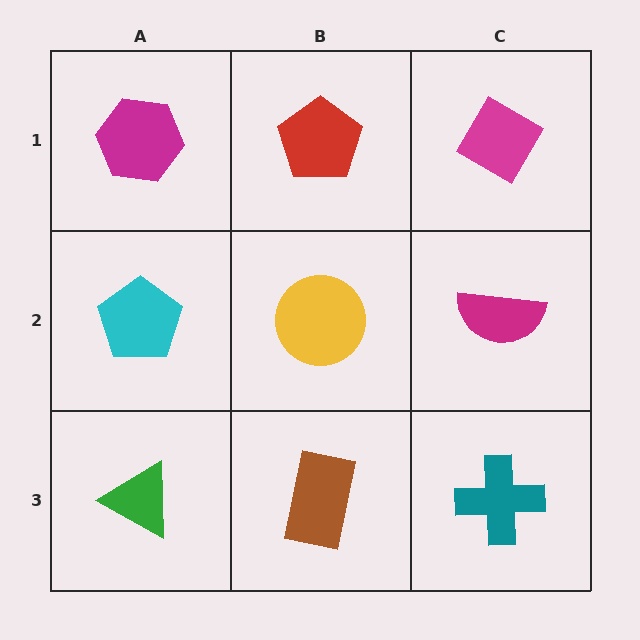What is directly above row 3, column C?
A magenta semicircle.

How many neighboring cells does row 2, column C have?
3.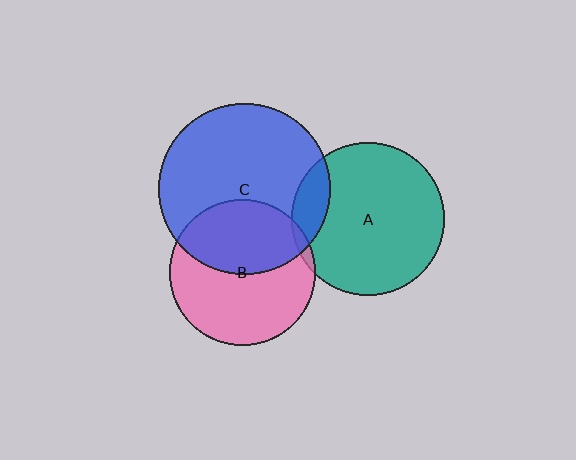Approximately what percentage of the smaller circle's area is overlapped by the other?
Approximately 45%.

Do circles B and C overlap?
Yes.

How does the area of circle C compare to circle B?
Approximately 1.4 times.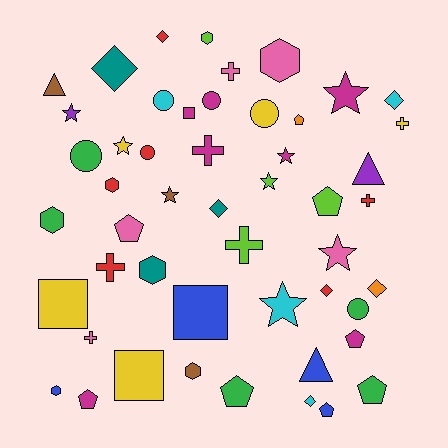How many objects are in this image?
There are 50 objects.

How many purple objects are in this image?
There are 2 purple objects.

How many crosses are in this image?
There are 7 crosses.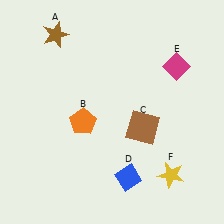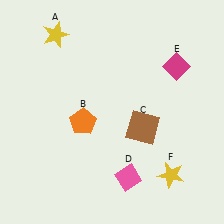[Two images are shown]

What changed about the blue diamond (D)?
In Image 1, D is blue. In Image 2, it changed to pink.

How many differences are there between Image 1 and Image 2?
There are 2 differences between the two images.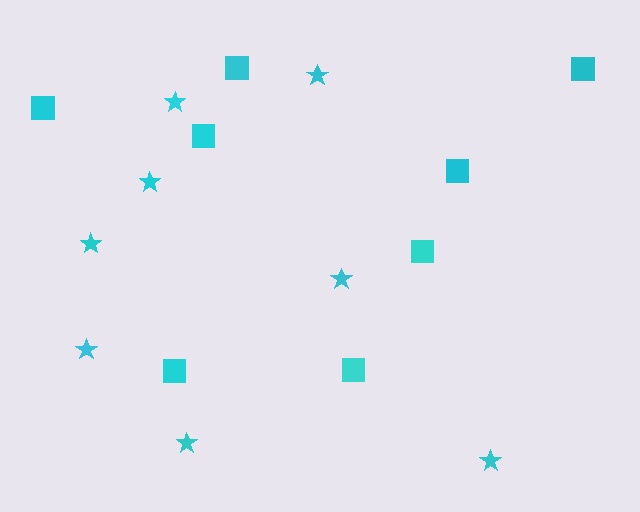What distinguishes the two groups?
There are 2 groups: one group of stars (8) and one group of squares (8).